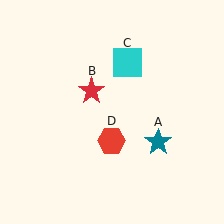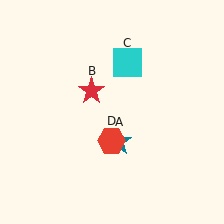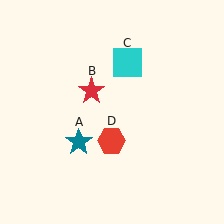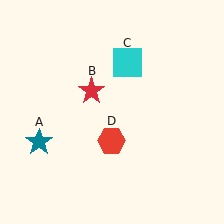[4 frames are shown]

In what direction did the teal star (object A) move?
The teal star (object A) moved left.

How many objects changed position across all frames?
1 object changed position: teal star (object A).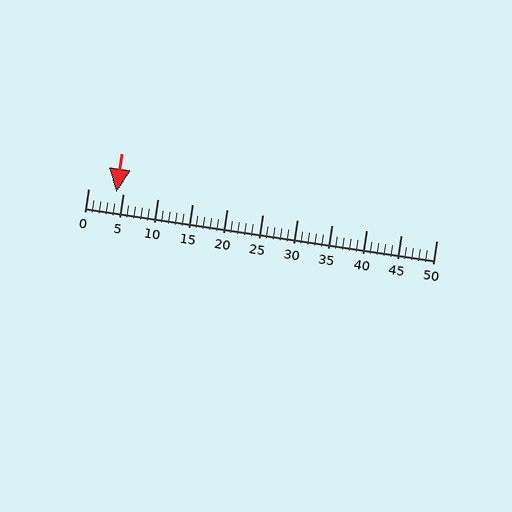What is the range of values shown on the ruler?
The ruler shows values from 0 to 50.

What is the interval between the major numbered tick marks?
The major tick marks are spaced 5 units apart.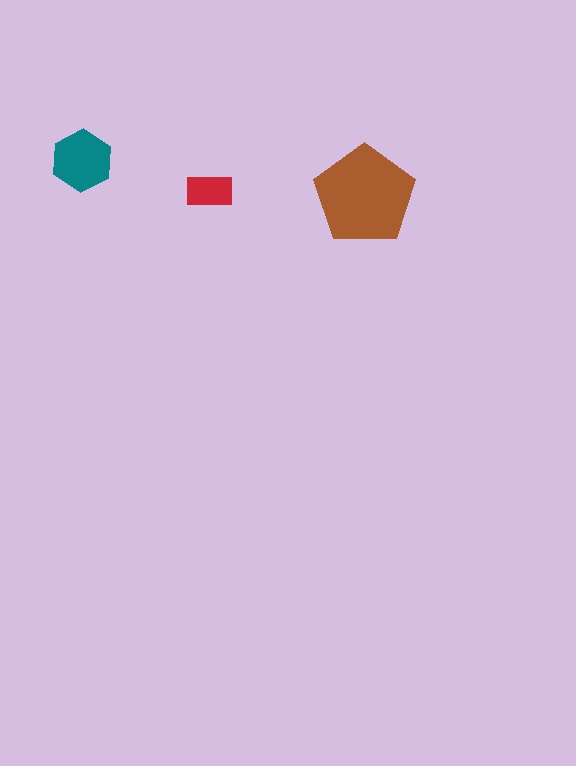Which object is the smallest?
The red rectangle.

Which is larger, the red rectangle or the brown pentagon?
The brown pentagon.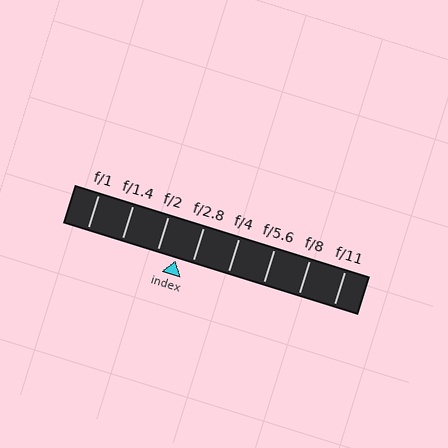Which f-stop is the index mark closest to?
The index mark is closest to f/2.8.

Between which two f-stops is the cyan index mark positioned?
The index mark is between f/2 and f/2.8.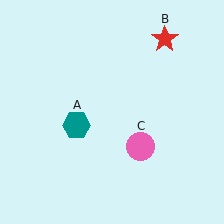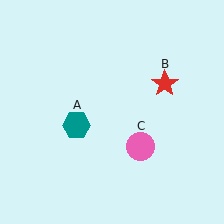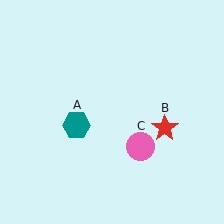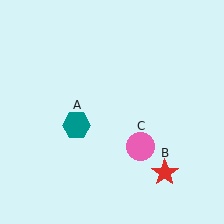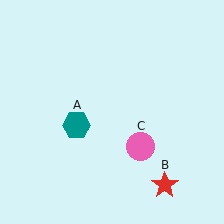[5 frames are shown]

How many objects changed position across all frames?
1 object changed position: red star (object B).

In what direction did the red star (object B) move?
The red star (object B) moved down.